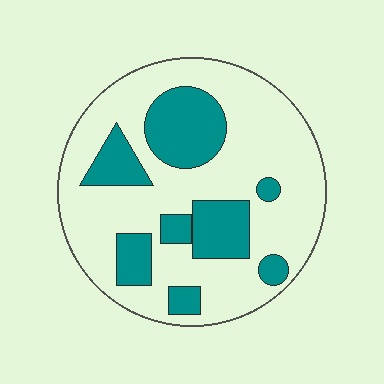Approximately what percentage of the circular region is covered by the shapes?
Approximately 30%.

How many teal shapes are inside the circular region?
8.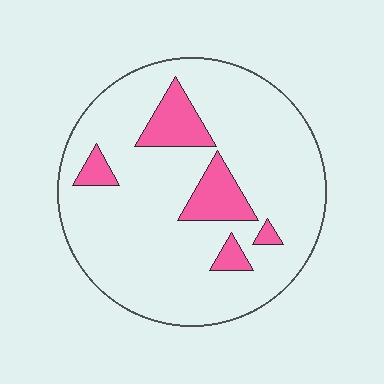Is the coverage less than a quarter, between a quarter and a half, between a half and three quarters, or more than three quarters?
Less than a quarter.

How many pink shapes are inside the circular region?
5.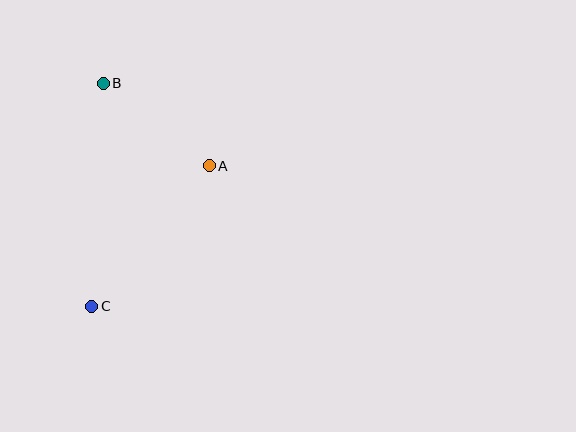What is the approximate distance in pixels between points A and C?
The distance between A and C is approximately 183 pixels.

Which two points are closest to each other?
Points A and B are closest to each other.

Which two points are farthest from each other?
Points B and C are farthest from each other.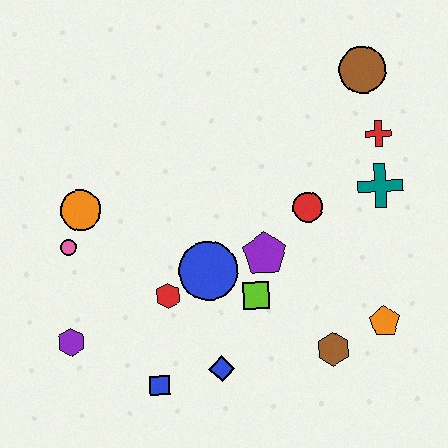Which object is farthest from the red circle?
The purple hexagon is farthest from the red circle.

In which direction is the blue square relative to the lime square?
The blue square is to the left of the lime square.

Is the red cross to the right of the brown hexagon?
Yes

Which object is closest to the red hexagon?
The blue circle is closest to the red hexagon.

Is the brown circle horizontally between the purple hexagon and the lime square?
No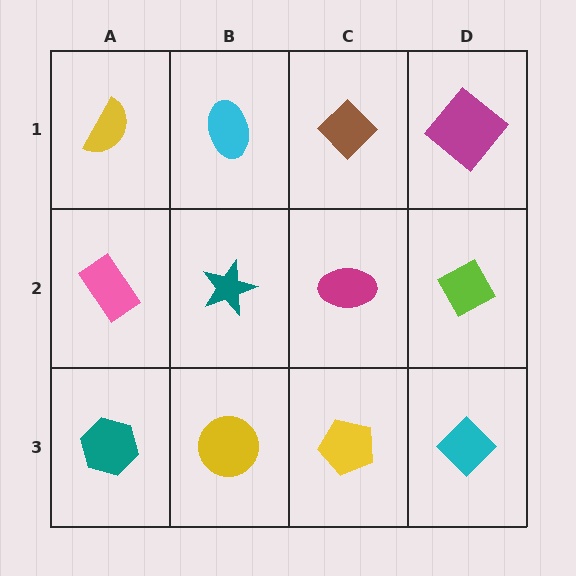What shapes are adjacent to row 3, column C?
A magenta ellipse (row 2, column C), a yellow circle (row 3, column B), a cyan diamond (row 3, column D).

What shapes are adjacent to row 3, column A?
A pink rectangle (row 2, column A), a yellow circle (row 3, column B).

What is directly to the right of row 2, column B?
A magenta ellipse.